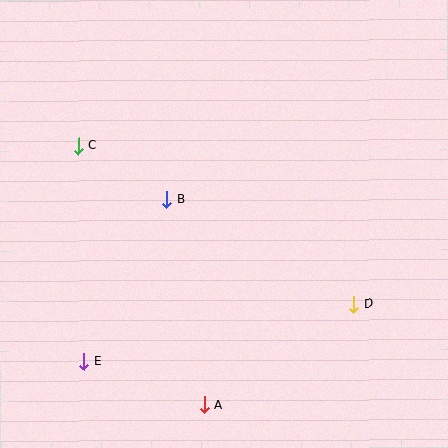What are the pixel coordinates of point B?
Point B is at (167, 199).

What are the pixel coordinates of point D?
Point D is at (354, 304).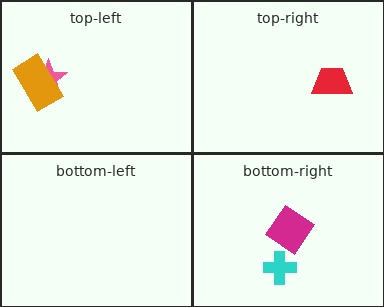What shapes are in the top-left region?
The pink star, the orange rectangle.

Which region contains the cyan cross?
The bottom-right region.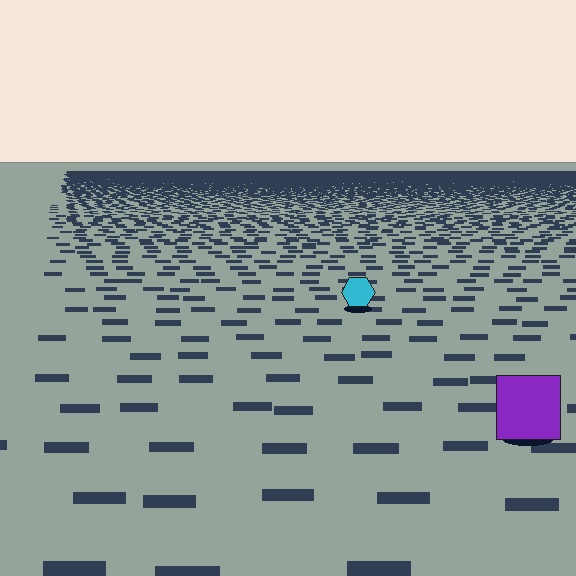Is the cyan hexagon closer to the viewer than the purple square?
No. The purple square is closer — you can tell from the texture gradient: the ground texture is coarser near it.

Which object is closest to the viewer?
The purple square is closest. The texture marks near it are larger and more spread out.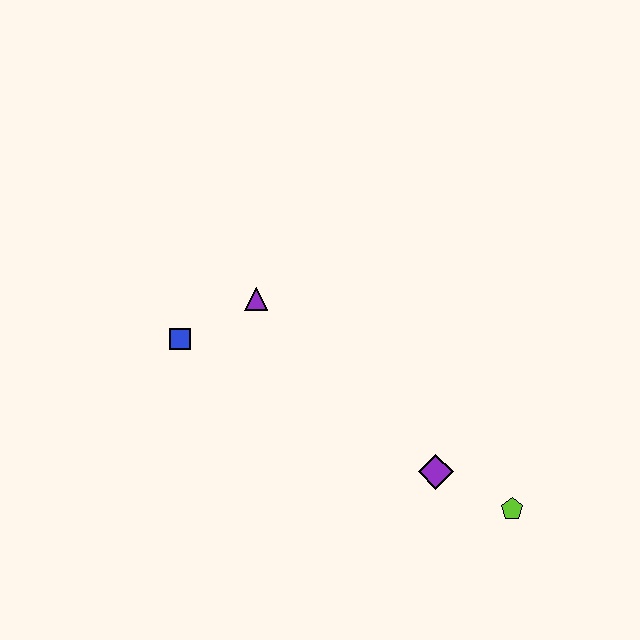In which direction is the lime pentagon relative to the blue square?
The lime pentagon is to the right of the blue square.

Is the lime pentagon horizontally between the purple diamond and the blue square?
No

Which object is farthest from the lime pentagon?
The blue square is farthest from the lime pentagon.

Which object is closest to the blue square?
The purple triangle is closest to the blue square.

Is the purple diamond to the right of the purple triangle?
Yes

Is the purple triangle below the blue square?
No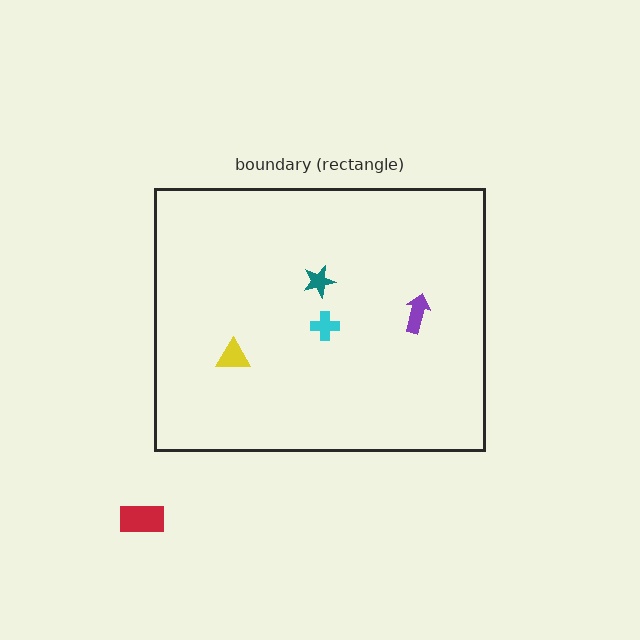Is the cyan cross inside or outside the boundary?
Inside.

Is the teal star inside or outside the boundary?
Inside.